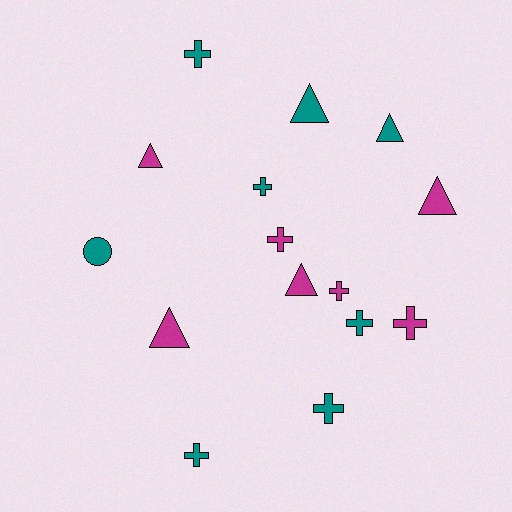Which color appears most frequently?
Teal, with 8 objects.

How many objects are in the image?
There are 15 objects.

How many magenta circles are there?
There are no magenta circles.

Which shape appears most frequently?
Cross, with 8 objects.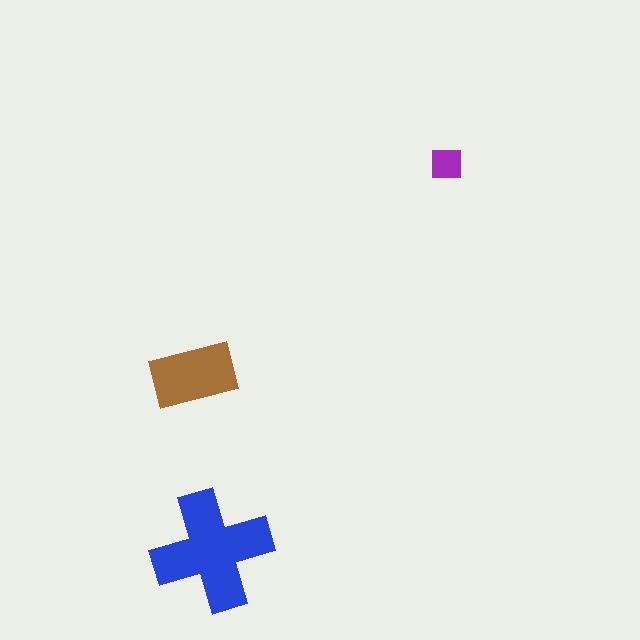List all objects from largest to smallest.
The blue cross, the brown rectangle, the purple square.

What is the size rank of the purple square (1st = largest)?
3rd.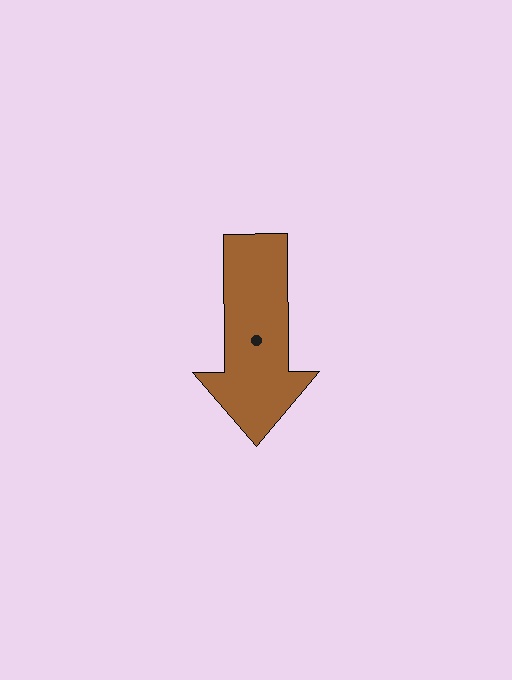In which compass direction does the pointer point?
South.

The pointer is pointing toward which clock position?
Roughly 6 o'clock.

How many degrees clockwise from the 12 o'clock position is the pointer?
Approximately 180 degrees.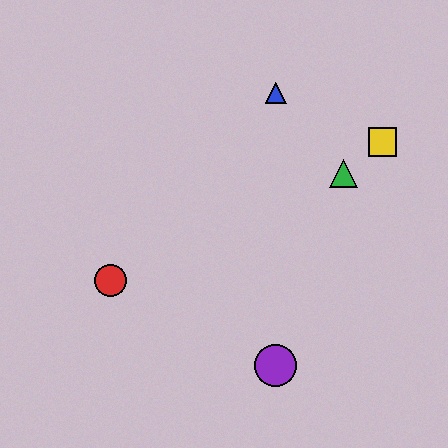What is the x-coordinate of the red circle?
The red circle is at x≈111.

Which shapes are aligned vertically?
The blue triangle, the purple circle are aligned vertically.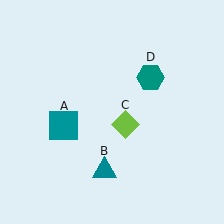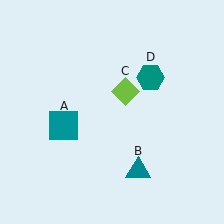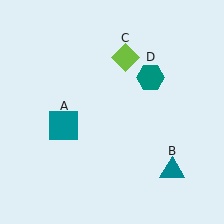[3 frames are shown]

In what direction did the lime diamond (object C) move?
The lime diamond (object C) moved up.